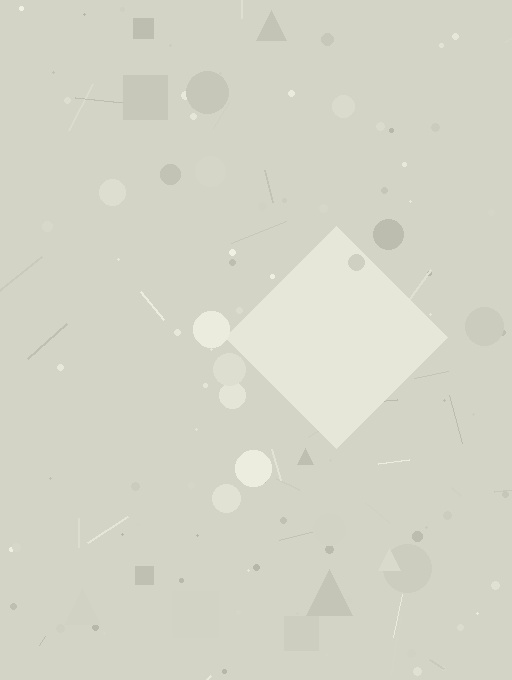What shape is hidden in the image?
A diamond is hidden in the image.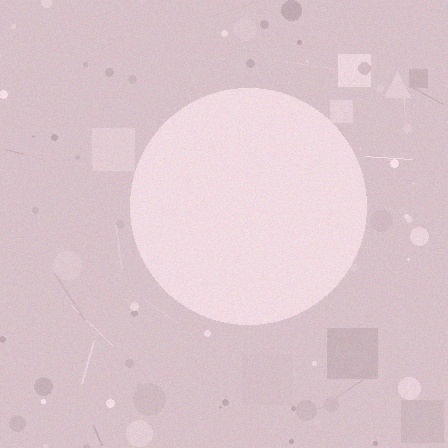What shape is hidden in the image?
A circle is hidden in the image.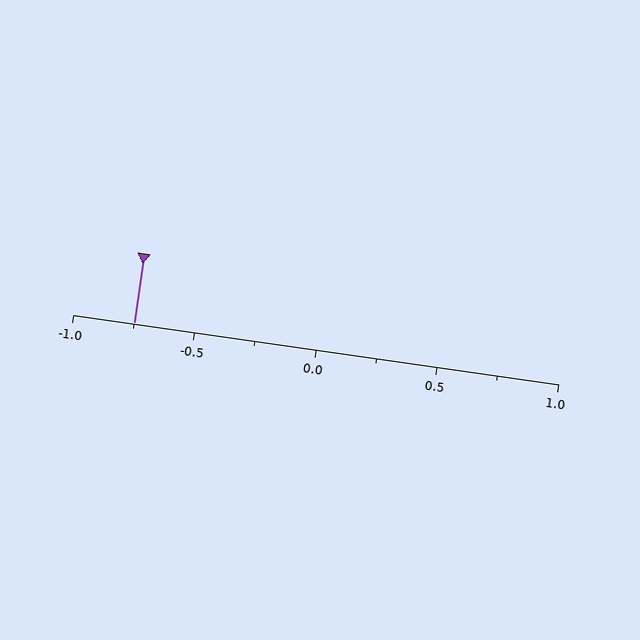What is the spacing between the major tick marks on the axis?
The major ticks are spaced 0.5 apart.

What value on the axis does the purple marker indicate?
The marker indicates approximately -0.75.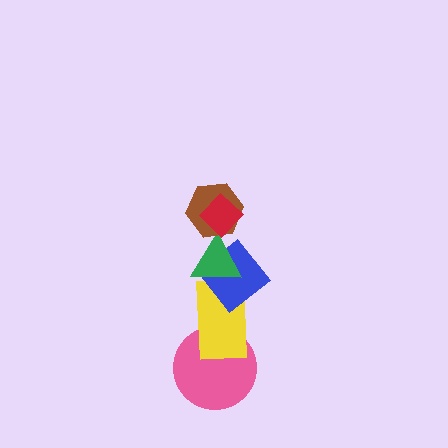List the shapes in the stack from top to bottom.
From top to bottom: the red diamond, the brown hexagon, the green triangle, the blue diamond, the yellow rectangle, the pink circle.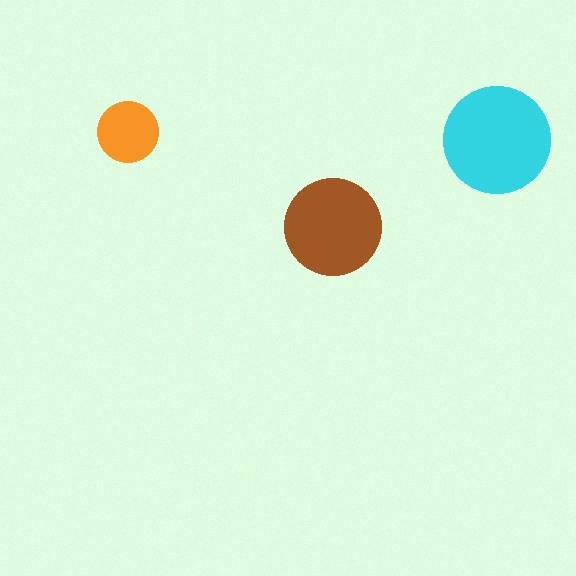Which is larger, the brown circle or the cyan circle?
The cyan one.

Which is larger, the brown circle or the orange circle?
The brown one.